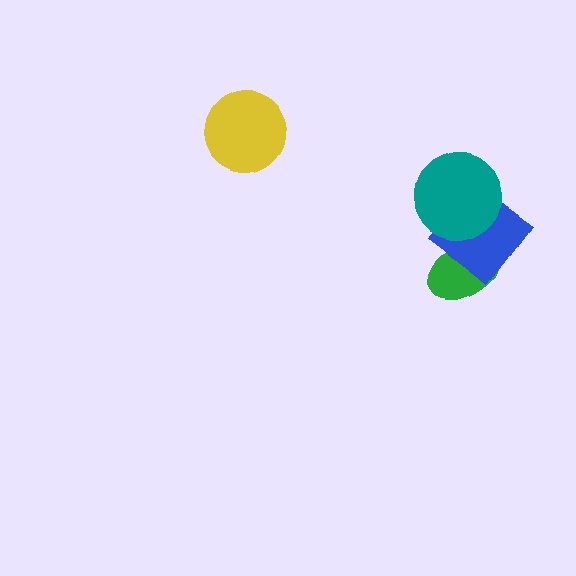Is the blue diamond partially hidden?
Yes, it is partially covered by another shape.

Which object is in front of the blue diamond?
The teal circle is in front of the blue diamond.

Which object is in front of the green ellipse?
The blue diamond is in front of the green ellipse.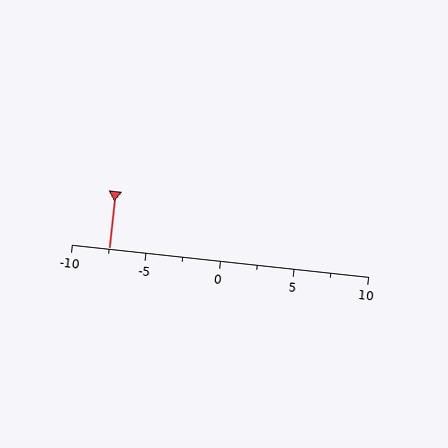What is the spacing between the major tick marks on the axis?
The major ticks are spaced 5 apart.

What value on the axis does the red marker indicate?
The marker indicates approximately -7.5.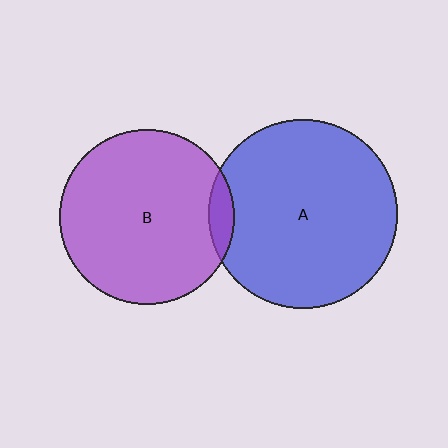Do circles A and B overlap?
Yes.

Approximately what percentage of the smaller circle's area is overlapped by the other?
Approximately 5%.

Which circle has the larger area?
Circle A (blue).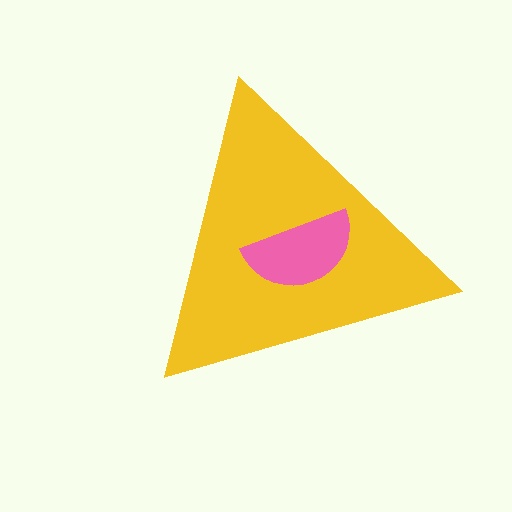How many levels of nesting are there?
2.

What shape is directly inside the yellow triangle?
The pink semicircle.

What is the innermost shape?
The pink semicircle.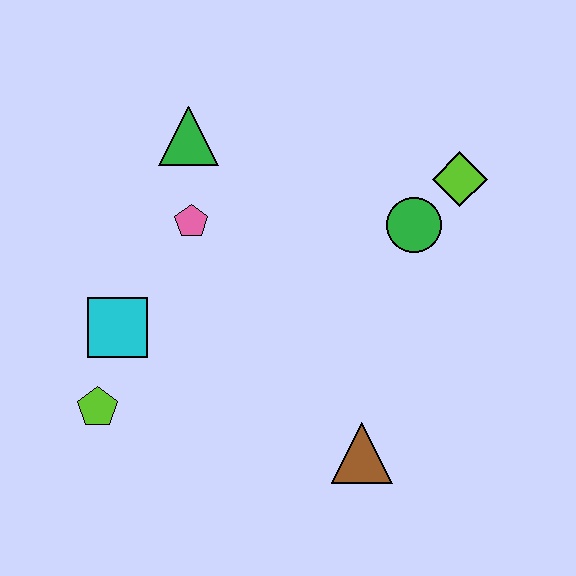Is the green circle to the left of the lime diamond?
Yes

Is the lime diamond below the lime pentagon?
No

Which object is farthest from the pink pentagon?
The brown triangle is farthest from the pink pentagon.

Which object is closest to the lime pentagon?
The cyan square is closest to the lime pentagon.